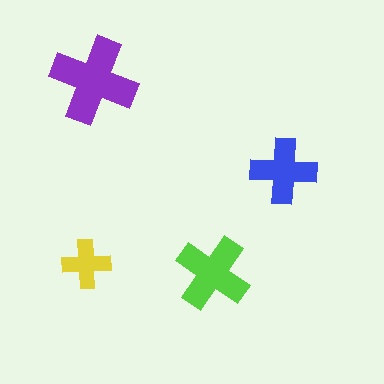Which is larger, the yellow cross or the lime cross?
The lime one.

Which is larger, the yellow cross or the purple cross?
The purple one.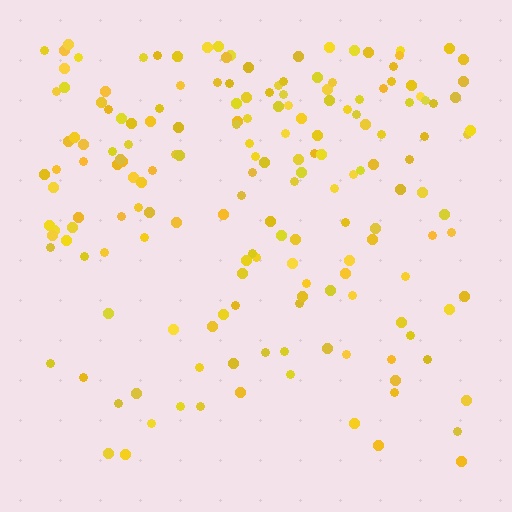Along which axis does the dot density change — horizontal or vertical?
Vertical.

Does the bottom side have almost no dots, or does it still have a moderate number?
Still a moderate number, just noticeably fewer than the top.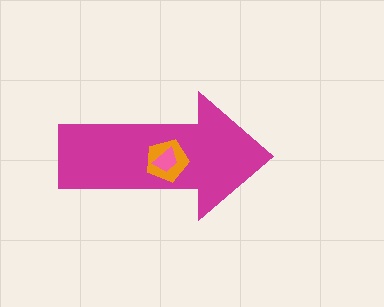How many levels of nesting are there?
3.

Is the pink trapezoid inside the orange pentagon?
Yes.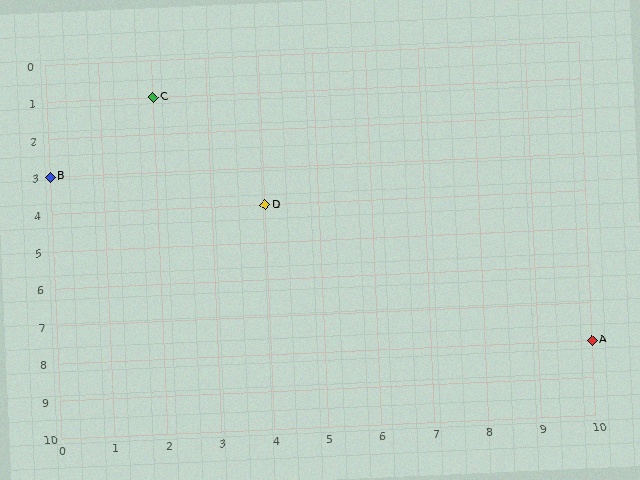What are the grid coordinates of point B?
Point B is at grid coordinates (0, 3).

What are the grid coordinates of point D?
Point D is at grid coordinates (4, 4).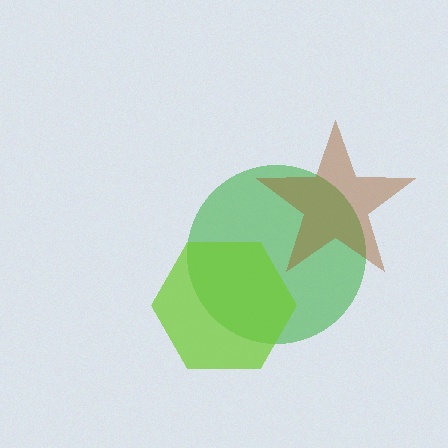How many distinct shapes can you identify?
There are 3 distinct shapes: a green circle, a brown star, a lime hexagon.